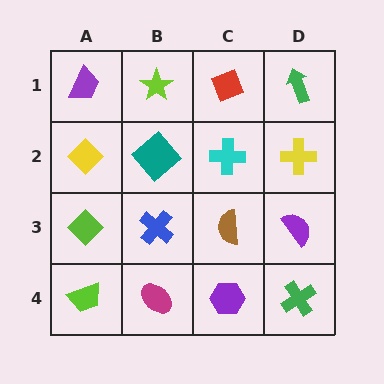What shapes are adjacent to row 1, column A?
A yellow diamond (row 2, column A), a lime star (row 1, column B).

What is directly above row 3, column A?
A yellow diamond.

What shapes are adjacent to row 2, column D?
A green arrow (row 1, column D), a purple semicircle (row 3, column D), a cyan cross (row 2, column C).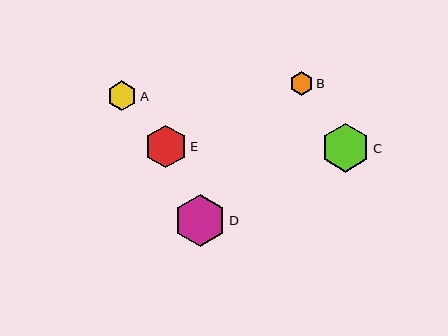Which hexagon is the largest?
Hexagon D is the largest with a size of approximately 52 pixels.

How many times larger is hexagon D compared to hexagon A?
Hexagon D is approximately 1.8 times the size of hexagon A.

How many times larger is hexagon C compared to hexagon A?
Hexagon C is approximately 1.7 times the size of hexagon A.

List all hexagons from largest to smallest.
From largest to smallest: D, C, E, A, B.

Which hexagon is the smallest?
Hexagon B is the smallest with a size of approximately 23 pixels.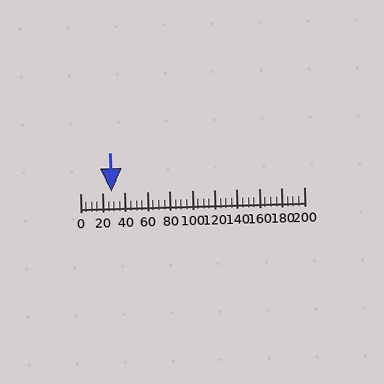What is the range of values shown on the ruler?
The ruler shows values from 0 to 200.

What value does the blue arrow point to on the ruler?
The blue arrow points to approximately 28.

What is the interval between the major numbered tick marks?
The major tick marks are spaced 20 units apart.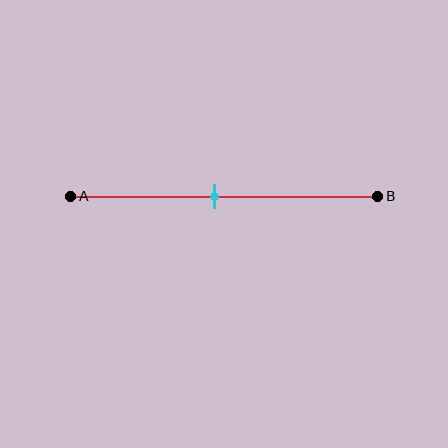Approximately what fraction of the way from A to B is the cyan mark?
The cyan mark is approximately 45% of the way from A to B.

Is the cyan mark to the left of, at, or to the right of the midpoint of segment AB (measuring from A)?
The cyan mark is approximately at the midpoint of segment AB.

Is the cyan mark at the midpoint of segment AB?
Yes, the mark is approximately at the midpoint.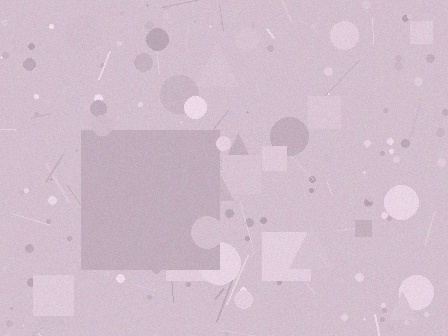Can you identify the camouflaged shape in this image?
The camouflaged shape is a square.